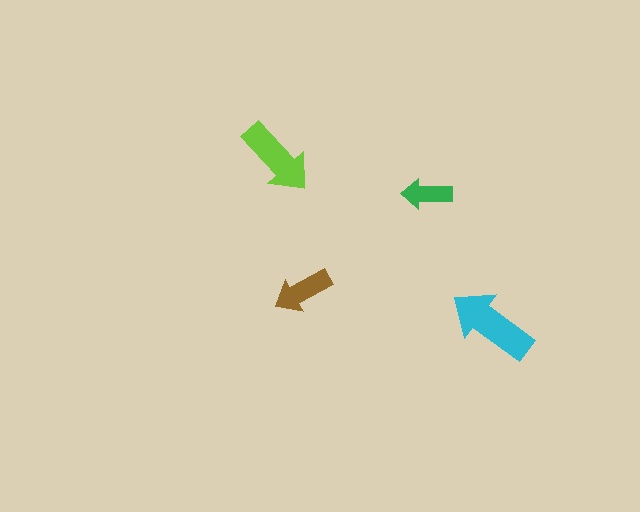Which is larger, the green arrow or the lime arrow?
The lime one.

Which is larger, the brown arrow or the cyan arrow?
The cyan one.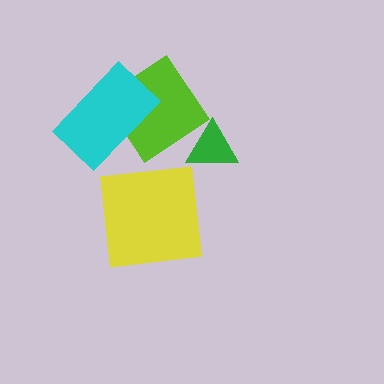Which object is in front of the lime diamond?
The cyan rectangle is in front of the lime diamond.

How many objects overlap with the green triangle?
0 objects overlap with the green triangle.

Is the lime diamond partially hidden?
Yes, it is partially covered by another shape.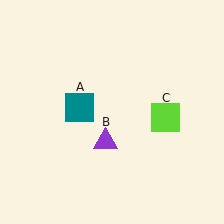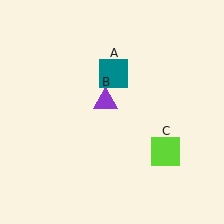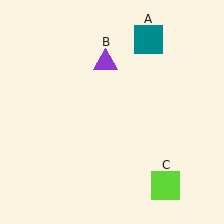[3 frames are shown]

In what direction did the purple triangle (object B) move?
The purple triangle (object B) moved up.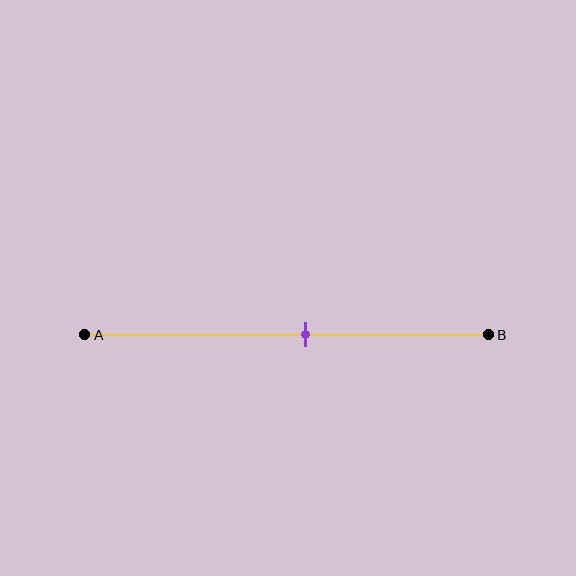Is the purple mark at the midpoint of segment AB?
No, the mark is at about 55% from A, not at the 50% midpoint.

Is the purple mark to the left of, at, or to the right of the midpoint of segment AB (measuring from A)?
The purple mark is to the right of the midpoint of segment AB.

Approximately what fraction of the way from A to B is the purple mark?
The purple mark is approximately 55% of the way from A to B.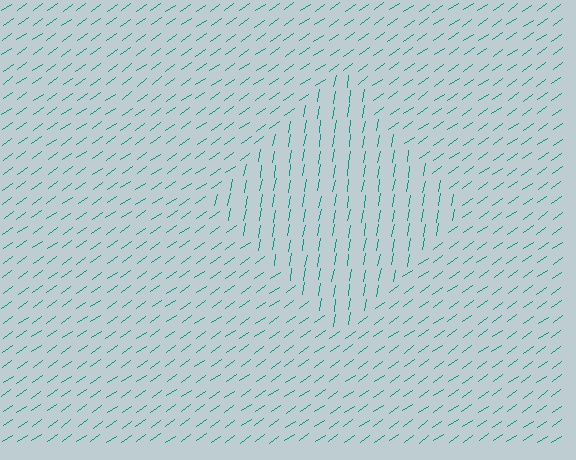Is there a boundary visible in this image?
Yes, there is a texture boundary formed by a change in line orientation.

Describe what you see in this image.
The image is filled with small teal line segments. A diamond region in the image has lines oriented differently from the surrounding lines, creating a visible texture boundary.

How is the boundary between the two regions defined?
The boundary is defined purely by a change in line orientation (approximately 45 degrees difference). All lines are the same color and thickness.